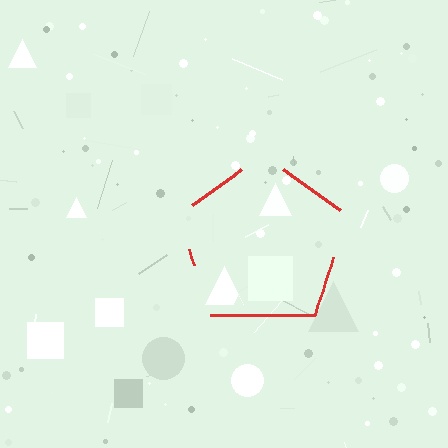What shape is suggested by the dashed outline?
The dashed outline suggests a pentagon.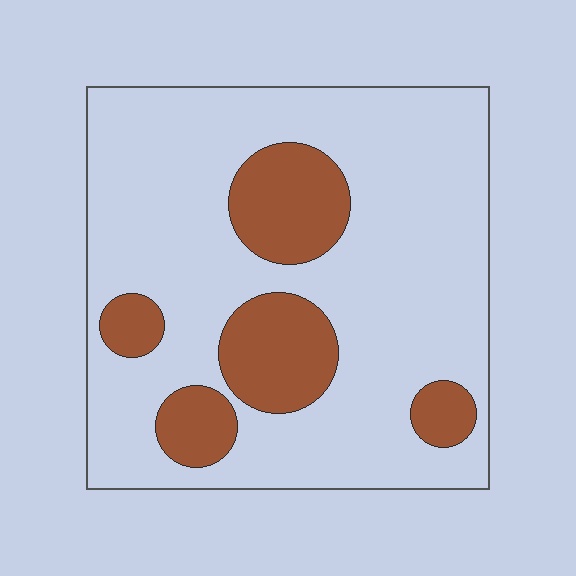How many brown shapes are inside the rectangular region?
5.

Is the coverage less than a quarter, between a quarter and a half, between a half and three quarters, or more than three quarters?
Less than a quarter.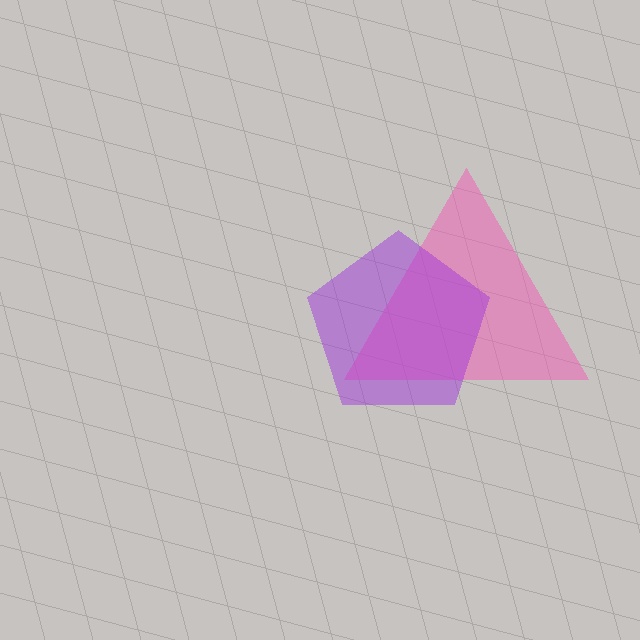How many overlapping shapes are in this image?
There are 2 overlapping shapes in the image.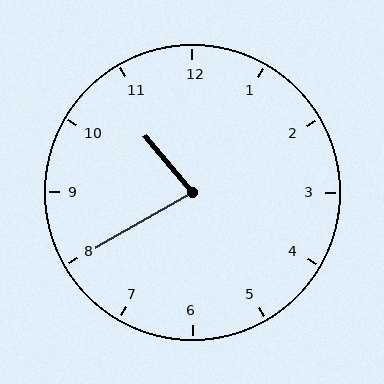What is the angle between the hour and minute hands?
Approximately 80 degrees.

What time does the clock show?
10:40.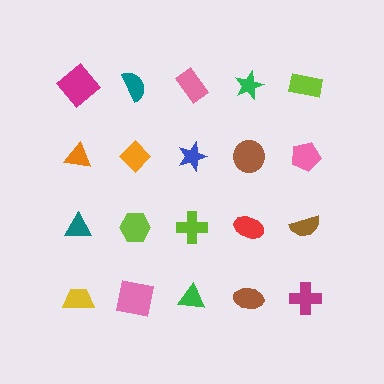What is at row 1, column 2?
A teal semicircle.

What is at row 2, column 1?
An orange triangle.